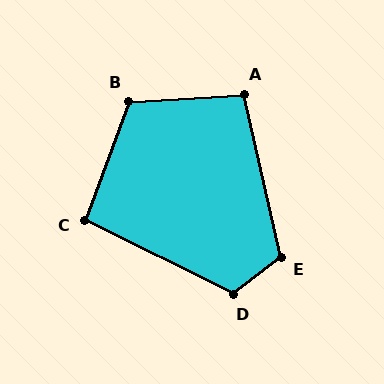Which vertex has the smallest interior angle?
C, at approximately 97 degrees.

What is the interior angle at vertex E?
Approximately 115 degrees (obtuse).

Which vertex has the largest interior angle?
D, at approximately 115 degrees.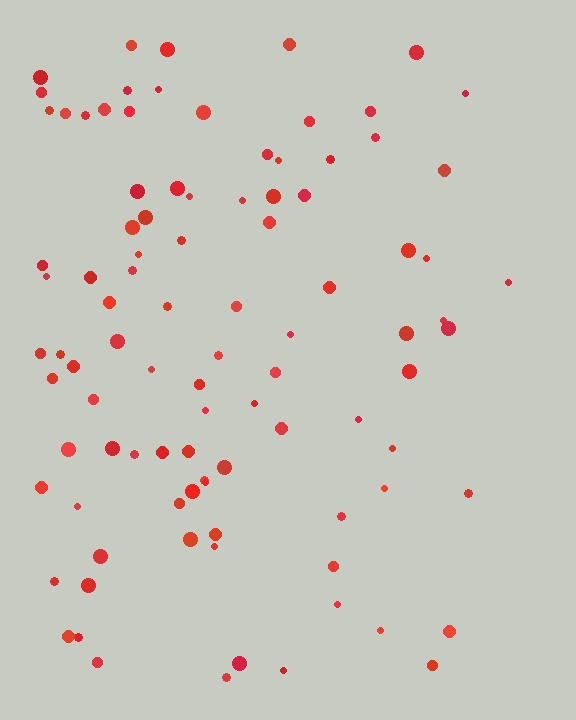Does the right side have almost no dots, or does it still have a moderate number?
Still a moderate number, just noticeably fewer than the left.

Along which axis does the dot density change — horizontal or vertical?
Horizontal.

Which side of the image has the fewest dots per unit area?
The right.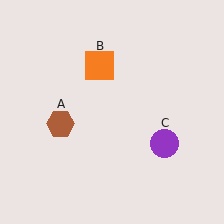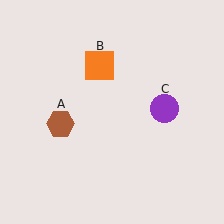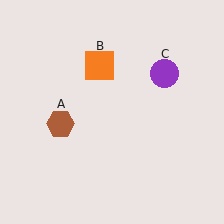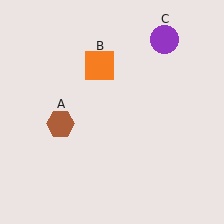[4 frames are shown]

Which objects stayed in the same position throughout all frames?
Brown hexagon (object A) and orange square (object B) remained stationary.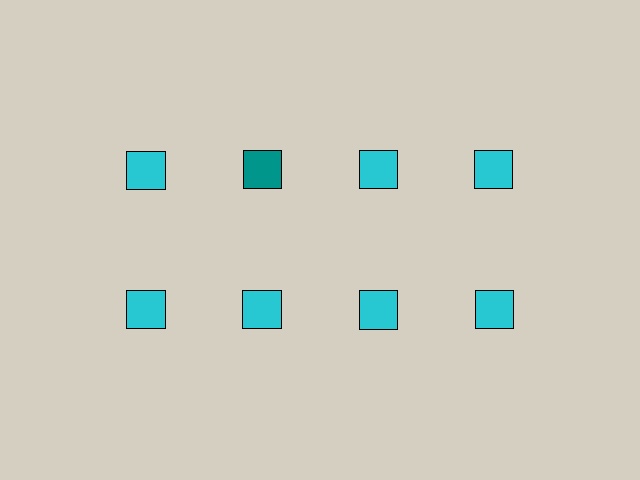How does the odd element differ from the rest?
It has a different color: teal instead of cyan.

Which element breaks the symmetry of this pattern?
The teal square in the top row, second from left column breaks the symmetry. All other shapes are cyan squares.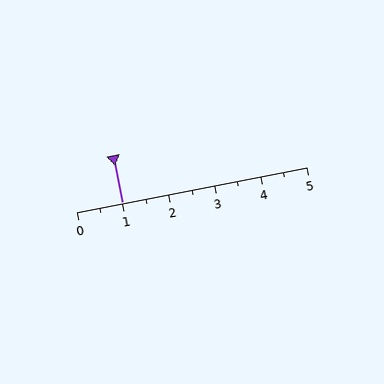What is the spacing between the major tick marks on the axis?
The major ticks are spaced 1 apart.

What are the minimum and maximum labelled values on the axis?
The axis runs from 0 to 5.